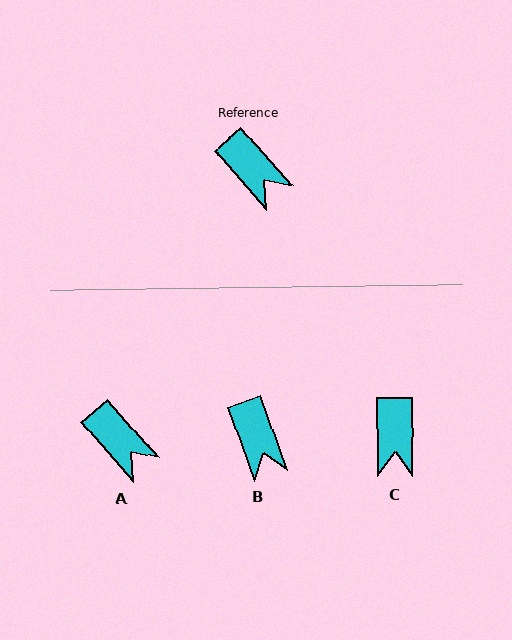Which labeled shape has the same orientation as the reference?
A.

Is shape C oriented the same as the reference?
No, it is off by about 42 degrees.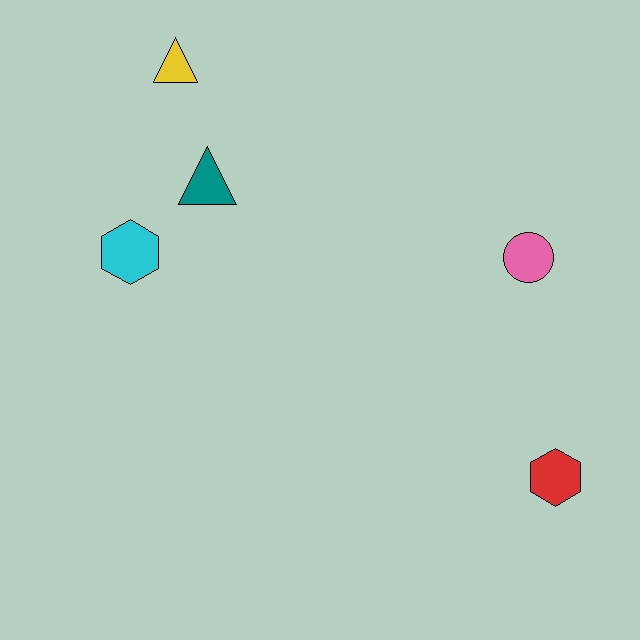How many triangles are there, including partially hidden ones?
There are 2 triangles.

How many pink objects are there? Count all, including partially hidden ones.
There is 1 pink object.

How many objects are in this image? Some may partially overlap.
There are 5 objects.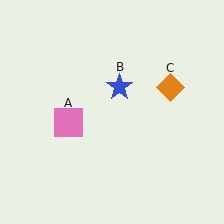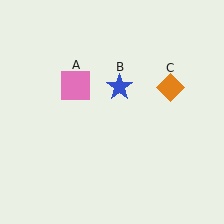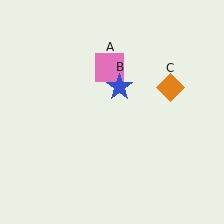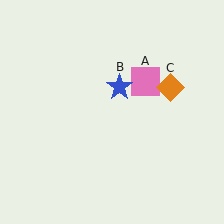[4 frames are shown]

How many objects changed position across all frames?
1 object changed position: pink square (object A).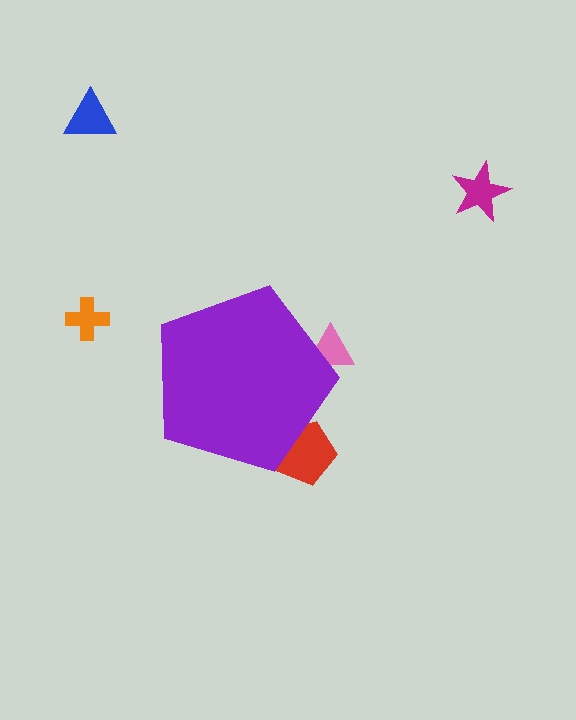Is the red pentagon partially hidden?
Yes, the red pentagon is partially hidden behind the purple pentagon.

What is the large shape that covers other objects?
A purple pentagon.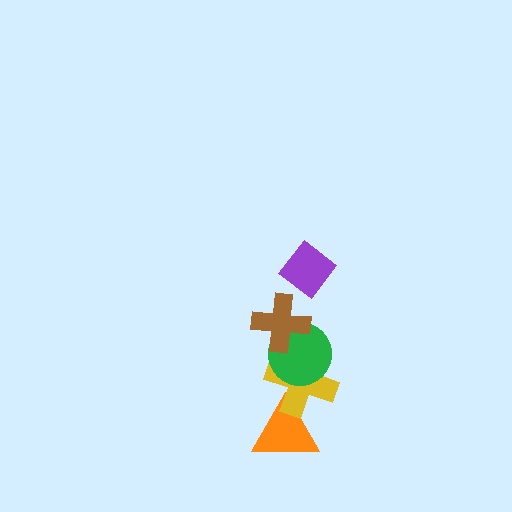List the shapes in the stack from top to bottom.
From top to bottom: the purple diamond, the brown cross, the green circle, the yellow cross, the orange triangle.